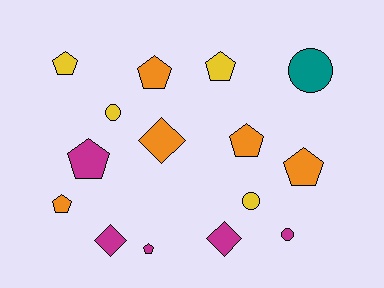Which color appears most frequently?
Orange, with 5 objects.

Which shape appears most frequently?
Pentagon, with 8 objects.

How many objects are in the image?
There are 15 objects.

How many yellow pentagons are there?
There are 2 yellow pentagons.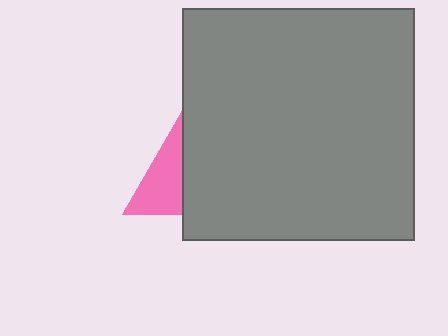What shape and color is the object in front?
The object in front is a gray square.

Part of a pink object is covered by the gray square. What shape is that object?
It is a triangle.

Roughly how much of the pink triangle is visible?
A small part of it is visible (roughly 39%).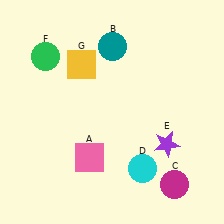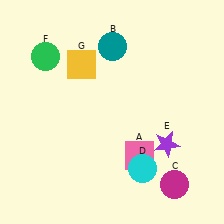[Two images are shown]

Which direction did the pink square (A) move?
The pink square (A) moved right.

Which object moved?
The pink square (A) moved right.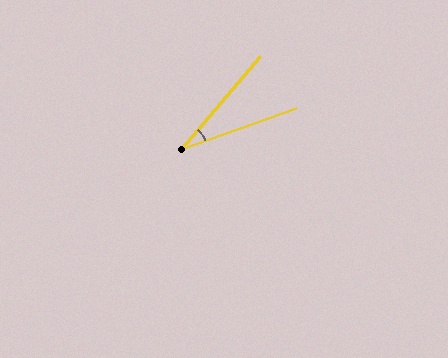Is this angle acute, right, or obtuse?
It is acute.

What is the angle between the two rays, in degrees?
Approximately 30 degrees.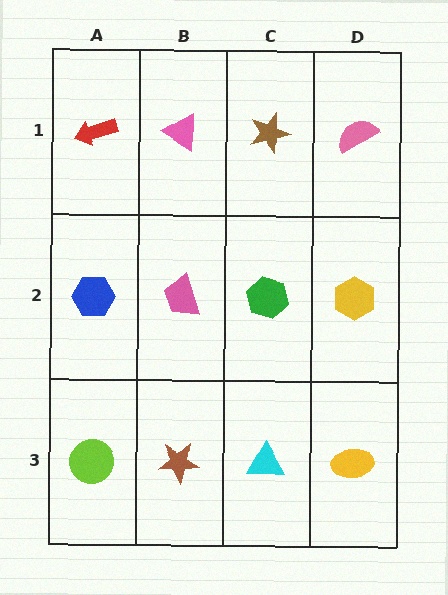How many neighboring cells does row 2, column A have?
3.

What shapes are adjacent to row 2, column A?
A red arrow (row 1, column A), a lime circle (row 3, column A), a pink trapezoid (row 2, column B).